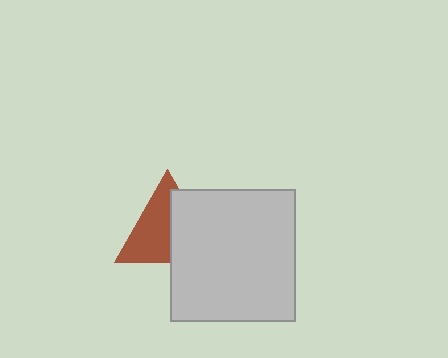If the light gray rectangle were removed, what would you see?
You would see the complete brown triangle.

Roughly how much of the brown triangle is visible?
About half of it is visible (roughly 55%).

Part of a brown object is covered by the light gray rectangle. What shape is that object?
It is a triangle.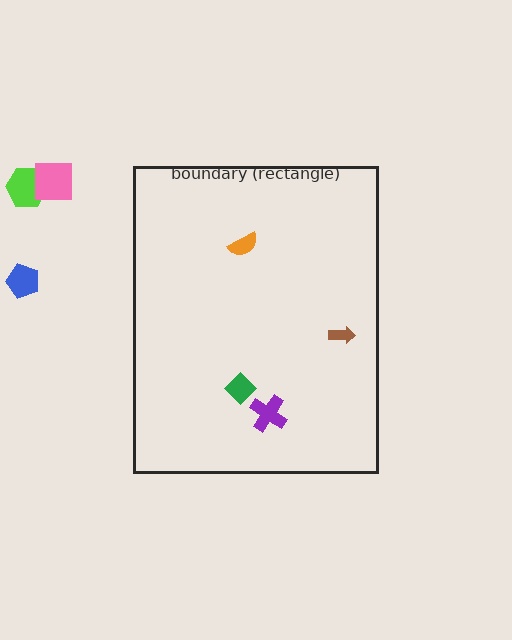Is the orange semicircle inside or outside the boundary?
Inside.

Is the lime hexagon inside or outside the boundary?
Outside.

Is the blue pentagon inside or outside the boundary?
Outside.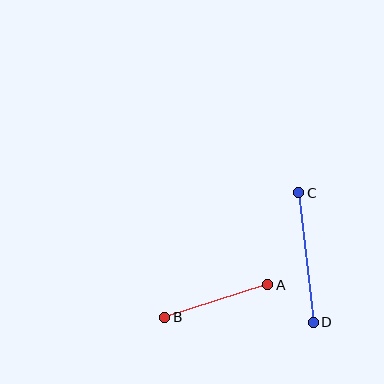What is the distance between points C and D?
The distance is approximately 130 pixels.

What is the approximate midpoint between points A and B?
The midpoint is at approximately (216, 301) pixels.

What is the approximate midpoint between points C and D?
The midpoint is at approximately (306, 257) pixels.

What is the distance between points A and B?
The distance is approximately 108 pixels.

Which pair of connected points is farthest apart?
Points C and D are farthest apart.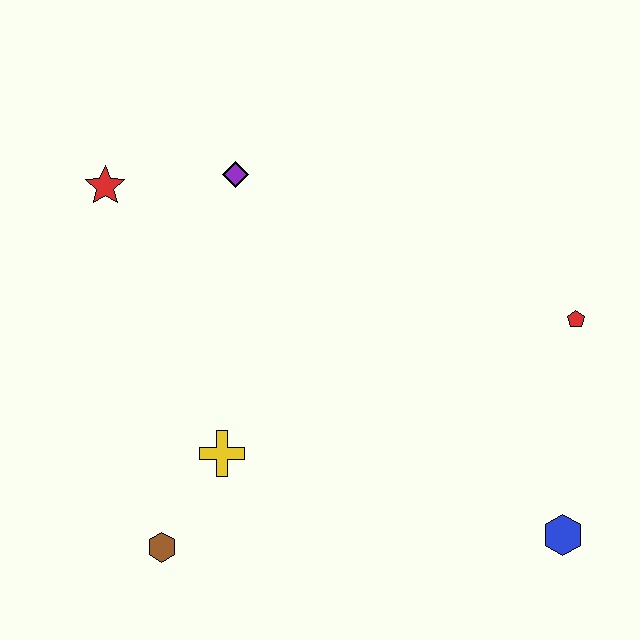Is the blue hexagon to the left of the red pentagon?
Yes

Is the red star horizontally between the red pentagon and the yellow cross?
No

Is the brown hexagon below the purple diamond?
Yes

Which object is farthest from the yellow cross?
The red pentagon is farthest from the yellow cross.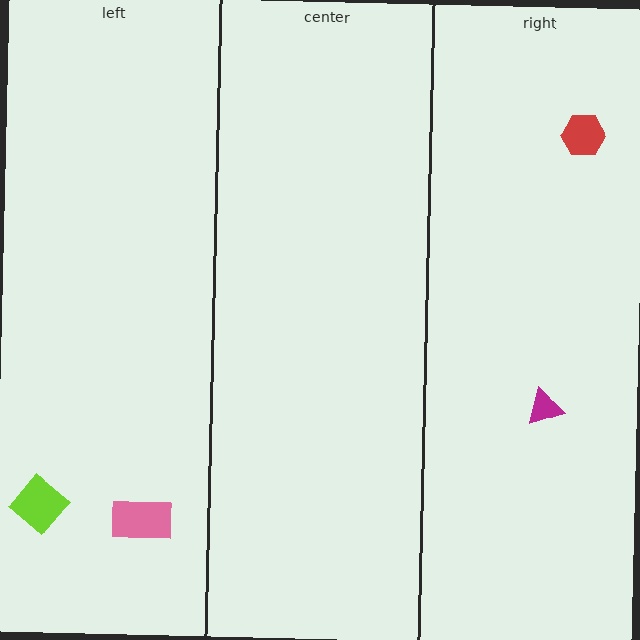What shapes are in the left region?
The pink rectangle, the lime diamond.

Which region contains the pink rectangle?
The left region.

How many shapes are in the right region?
2.